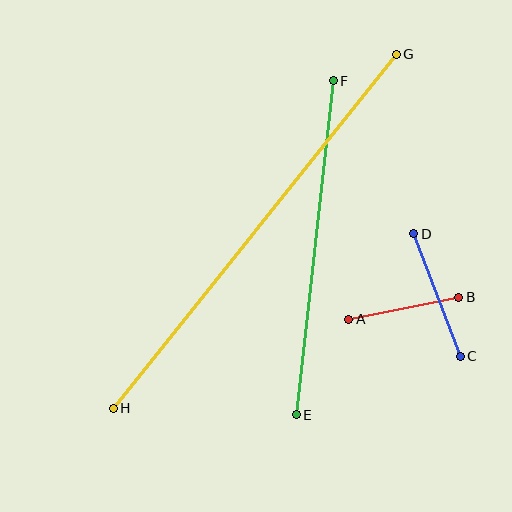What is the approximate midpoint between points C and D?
The midpoint is at approximately (437, 295) pixels.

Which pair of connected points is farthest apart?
Points G and H are farthest apart.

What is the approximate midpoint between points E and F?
The midpoint is at approximately (315, 248) pixels.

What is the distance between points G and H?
The distance is approximately 453 pixels.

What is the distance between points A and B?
The distance is approximately 112 pixels.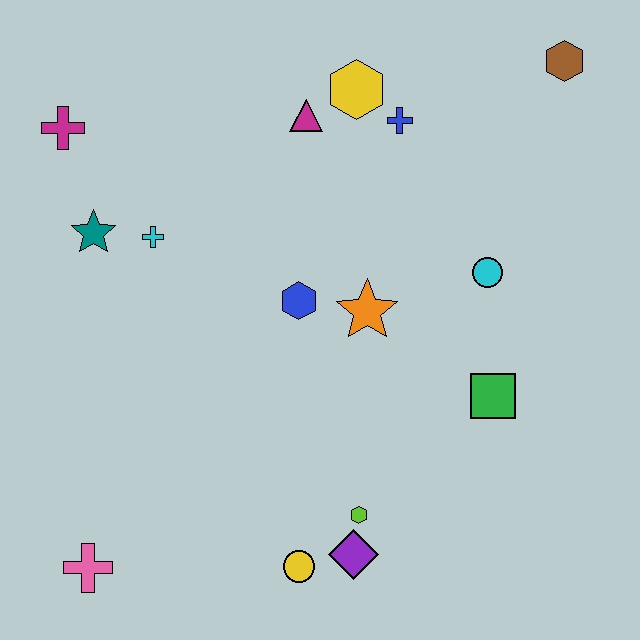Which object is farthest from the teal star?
The brown hexagon is farthest from the teal star.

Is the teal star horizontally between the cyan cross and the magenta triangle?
No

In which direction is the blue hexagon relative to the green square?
The blue hexagon is to the left of the green square.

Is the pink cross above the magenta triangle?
No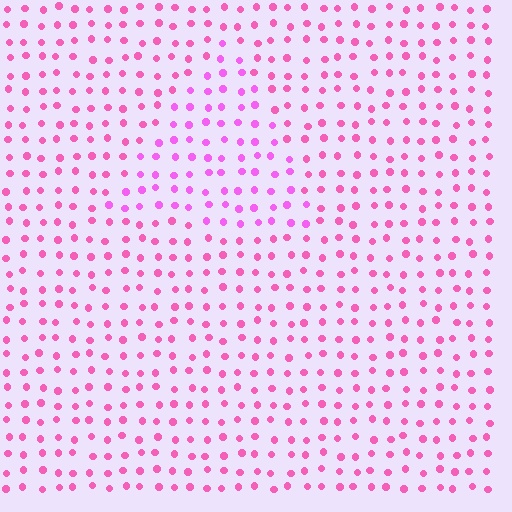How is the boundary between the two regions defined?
The boundary is defined purely by a slight shift in hue (about 24 degrees). Spacing, size, and orientation are identical on both sides.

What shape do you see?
I see a triangle.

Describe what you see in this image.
The image is filled with small pink elements in a uniform arrangement. A triangle-shaped region is visible where the elements are tinted to a slightly different hue, forming a subtle color boundary.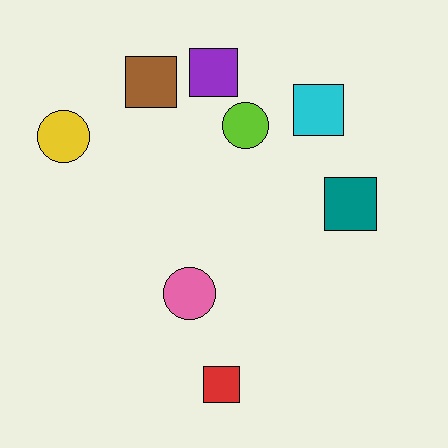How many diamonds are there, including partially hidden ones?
There are no diamonds.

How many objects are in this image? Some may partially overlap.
There are 8 objects.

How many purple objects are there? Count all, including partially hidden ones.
There is 1 purple object.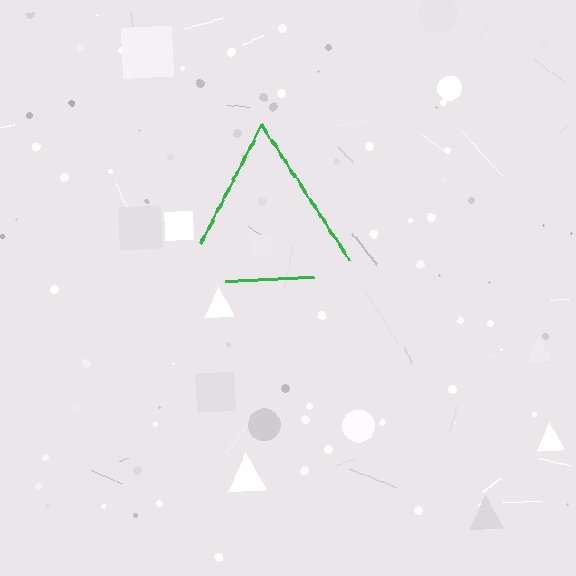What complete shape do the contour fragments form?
The contour fragments form a triangle.